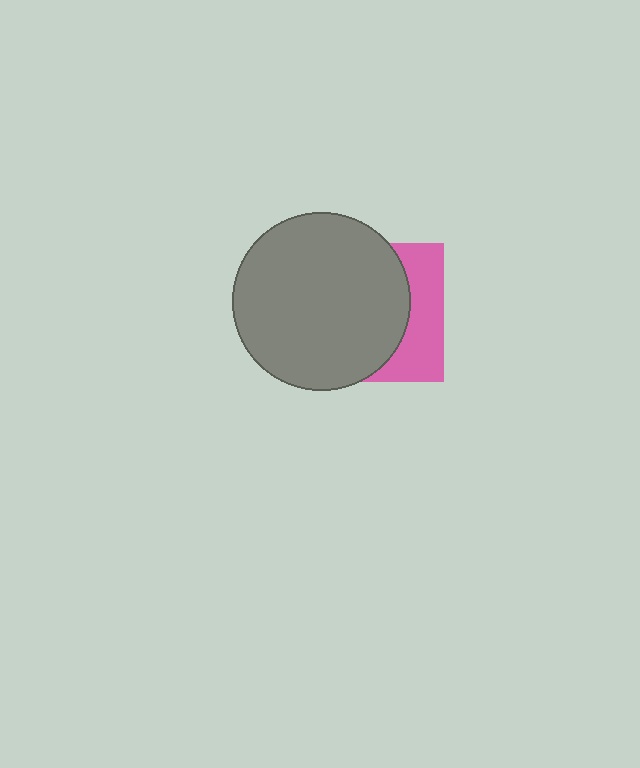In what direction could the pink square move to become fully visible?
The pink square could move right. That would shift it out from behind the gray circle entirely.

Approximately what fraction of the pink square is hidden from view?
Roughly 68% of the pink square is hidden behind the gray circle.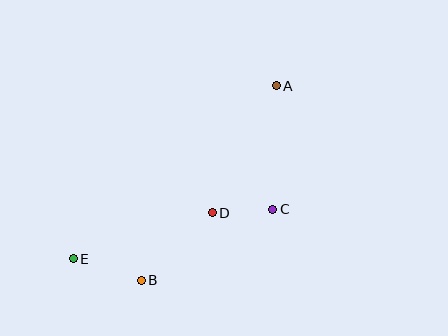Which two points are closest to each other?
Points C and D are closest to each other.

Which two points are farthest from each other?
Points A and E are farthest from each other.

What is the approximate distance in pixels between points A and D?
The distance between A and D is approximately 142 pixels.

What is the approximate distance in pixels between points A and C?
The distance between A and C is approximately 124 pixels.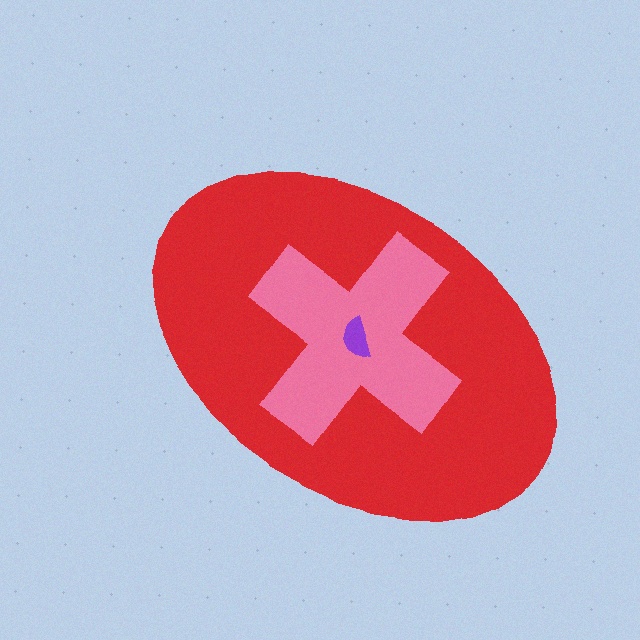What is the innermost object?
The purple semicircle.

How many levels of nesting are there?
3.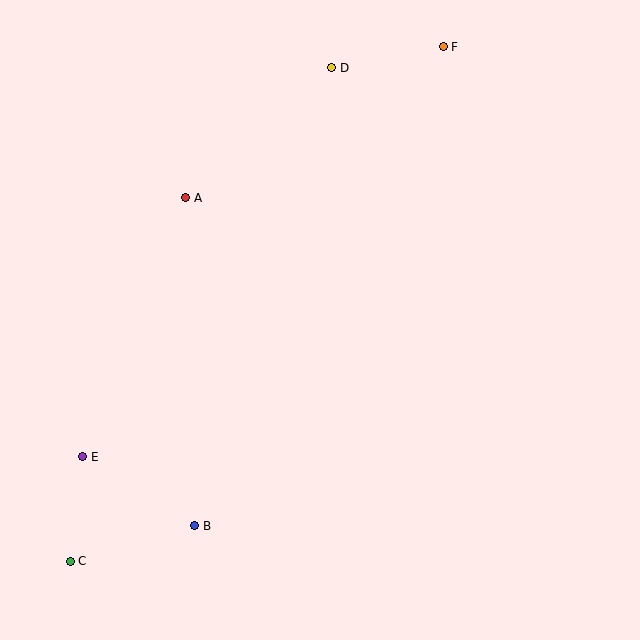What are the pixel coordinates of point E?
Point E is at (83, 457).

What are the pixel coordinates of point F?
Point F is at (443, 47).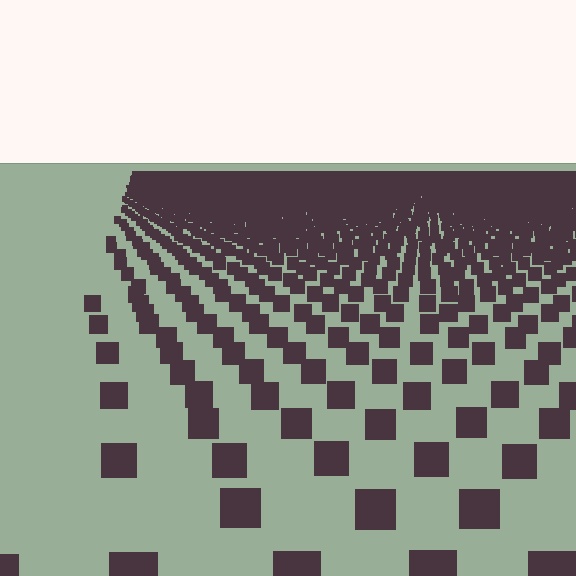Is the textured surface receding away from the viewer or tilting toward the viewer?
The surface is receding away from the viewer. Texture elements get smaller and denser toward the top.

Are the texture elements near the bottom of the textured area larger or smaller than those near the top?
Larger. Near the bottom, elements are closer to the viewer and appear at a bigger on-screen size.